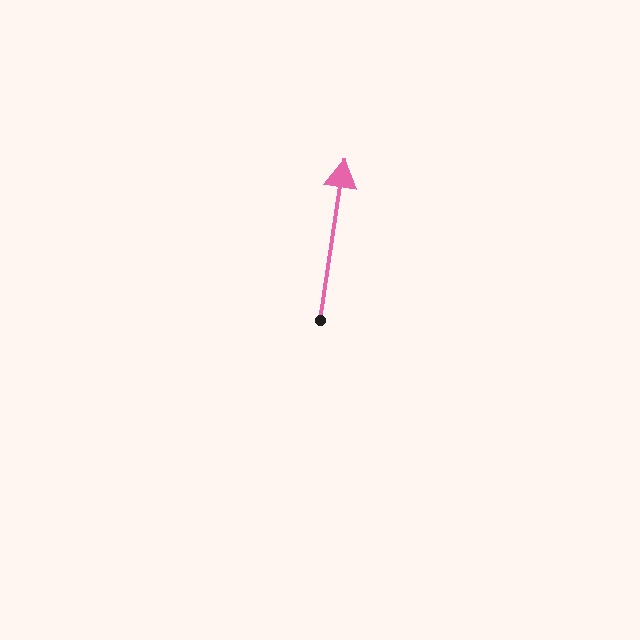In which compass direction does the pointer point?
North.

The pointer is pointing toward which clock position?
Roughly 12 o'clock.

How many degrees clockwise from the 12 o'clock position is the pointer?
Approximately 9 degrees.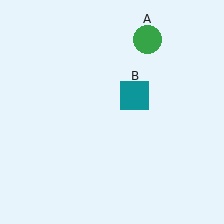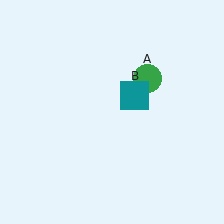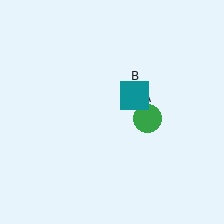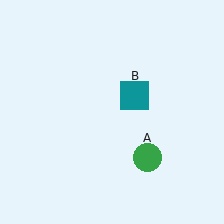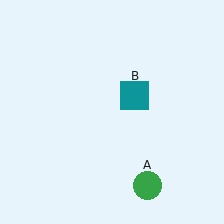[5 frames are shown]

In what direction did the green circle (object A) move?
The green circle (object A) moved down.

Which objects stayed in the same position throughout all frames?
Teal square (object B) remained stationary.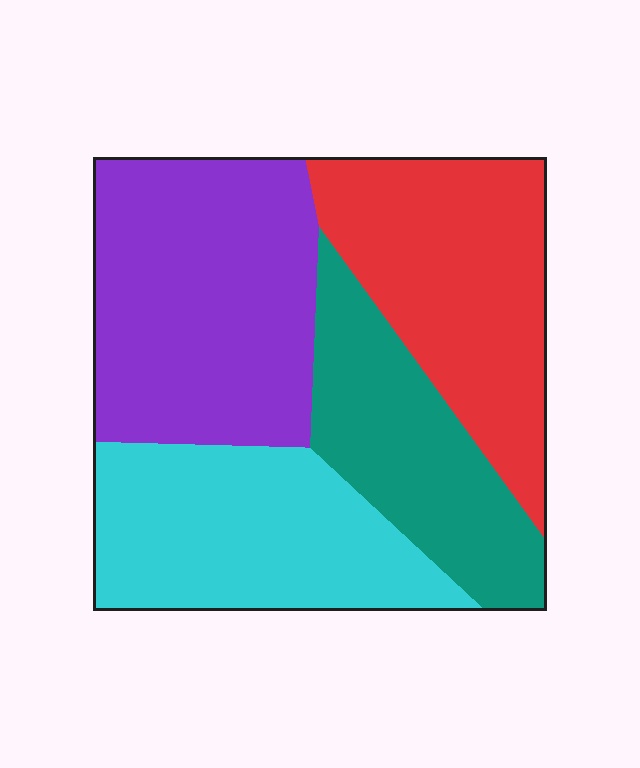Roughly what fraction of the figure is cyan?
Cyan takes up about one quarter (1/4) of the figure.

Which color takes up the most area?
Purple, at roughly 30%.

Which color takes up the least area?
Teal, at roughly 20%.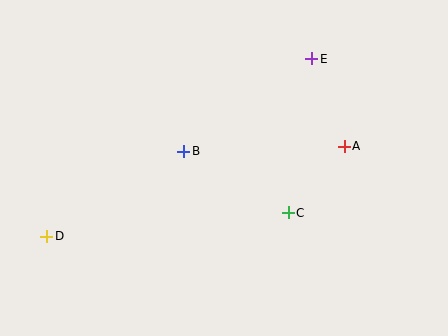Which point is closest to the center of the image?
Point B at (184, 151) is closest to the center.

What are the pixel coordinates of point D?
Point D is at (47, 236).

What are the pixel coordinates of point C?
Point C is at (288, 213).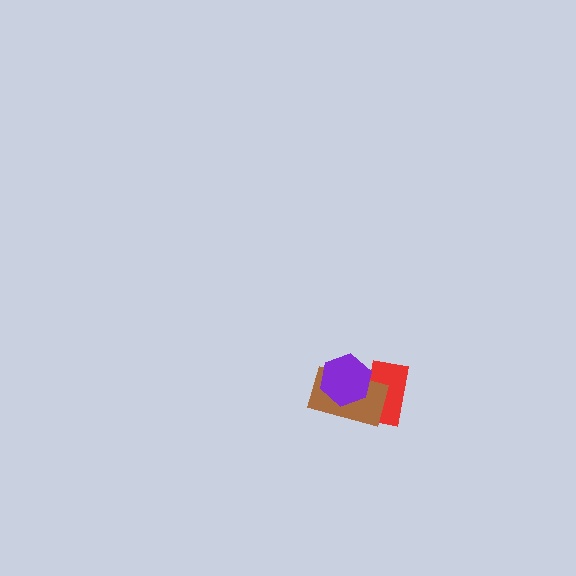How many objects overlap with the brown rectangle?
2 objects overlap with the brown rectangle.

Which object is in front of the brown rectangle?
The purple hexagon is in front of the brown rectangle.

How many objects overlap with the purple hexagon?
2 objects overlap with the purple hexagon.